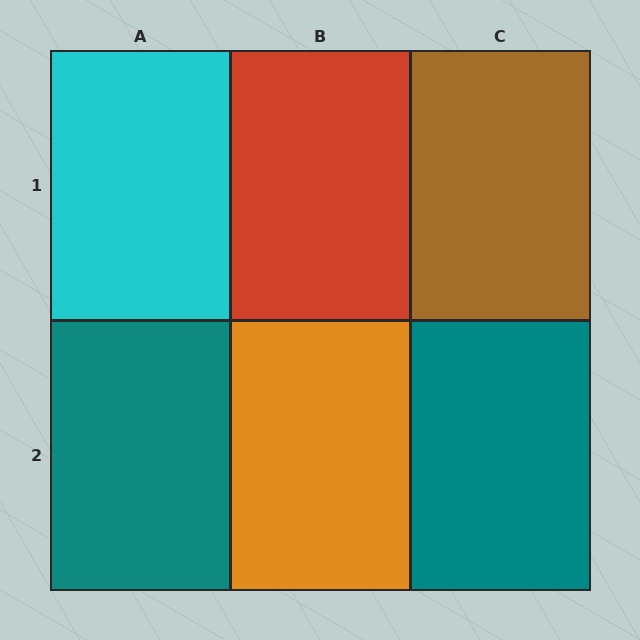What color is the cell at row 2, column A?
Teal.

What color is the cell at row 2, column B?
Orange.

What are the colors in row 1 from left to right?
Cyan, red, brown.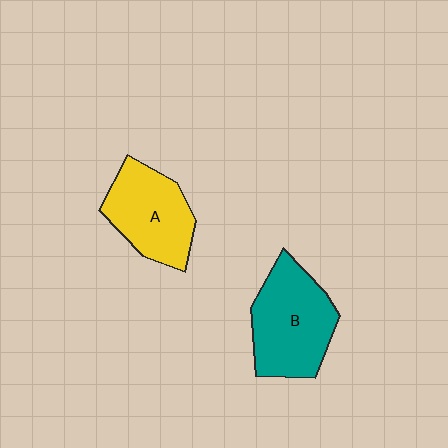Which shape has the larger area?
Shape B (teal).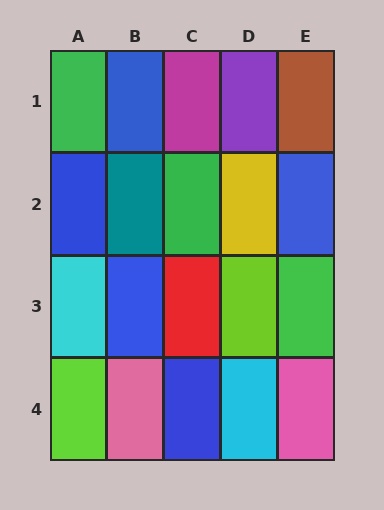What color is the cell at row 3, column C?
Red.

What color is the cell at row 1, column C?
Magenta.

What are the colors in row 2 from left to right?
Blue, teal, green, yellow, blue.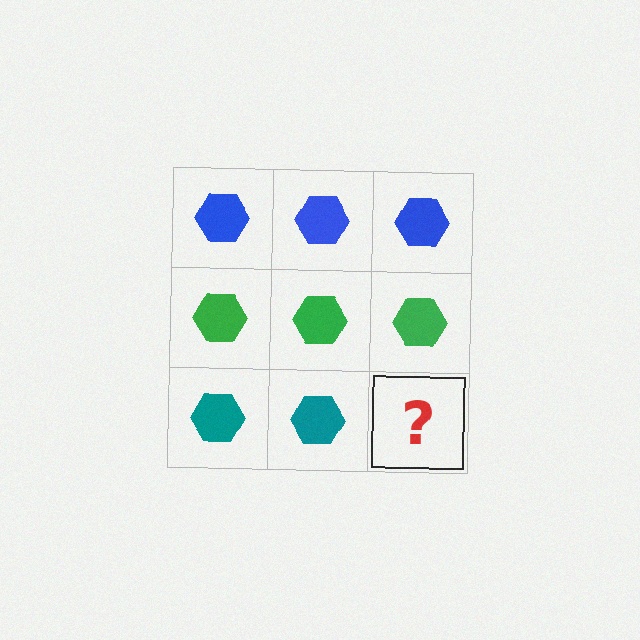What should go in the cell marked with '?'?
The missing cell should contain a teal hexagon.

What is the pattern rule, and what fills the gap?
The rule is that each row has a consistent color. The gap should be filled with a teal hexagon.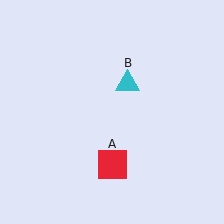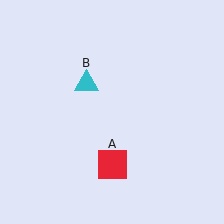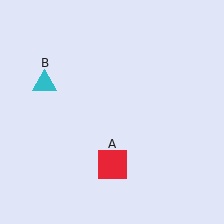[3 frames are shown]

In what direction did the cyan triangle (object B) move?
The cyan triangle (object B) moved left.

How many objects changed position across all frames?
1 object changed position: cyan triangle (object B).